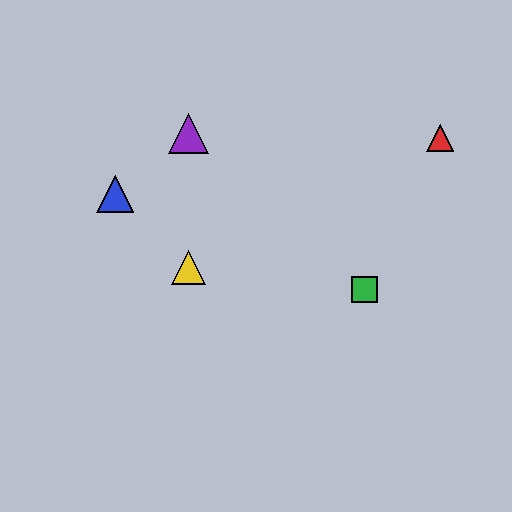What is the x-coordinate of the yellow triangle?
The yellow triangle is at x≈189.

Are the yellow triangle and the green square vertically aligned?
No, the yellow triangle is at x≈189 and the green square is at x≈364.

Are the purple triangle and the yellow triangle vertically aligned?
Yes, both are at x≈189.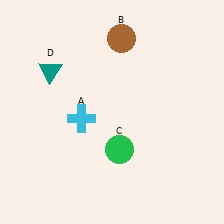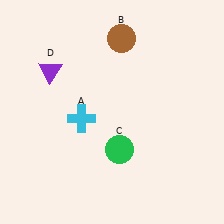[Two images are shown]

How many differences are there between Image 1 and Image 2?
There is 1 difference between the two images.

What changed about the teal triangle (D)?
In Image 1, D is teal. In Image 2, it changed to purple.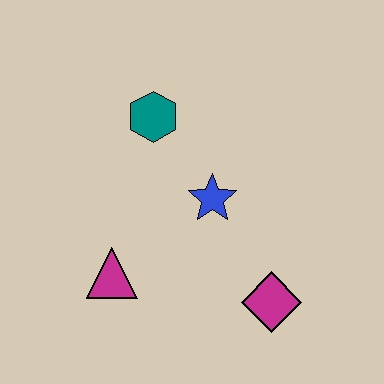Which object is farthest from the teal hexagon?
The magenta diamond is farthest from the teal hexagon.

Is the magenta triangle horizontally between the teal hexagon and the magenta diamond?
No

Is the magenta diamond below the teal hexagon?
Yes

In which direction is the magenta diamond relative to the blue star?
The magenta diamond is below the blue star.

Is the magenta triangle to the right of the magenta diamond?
No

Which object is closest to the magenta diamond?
The blue star is closest to the magenta diamond.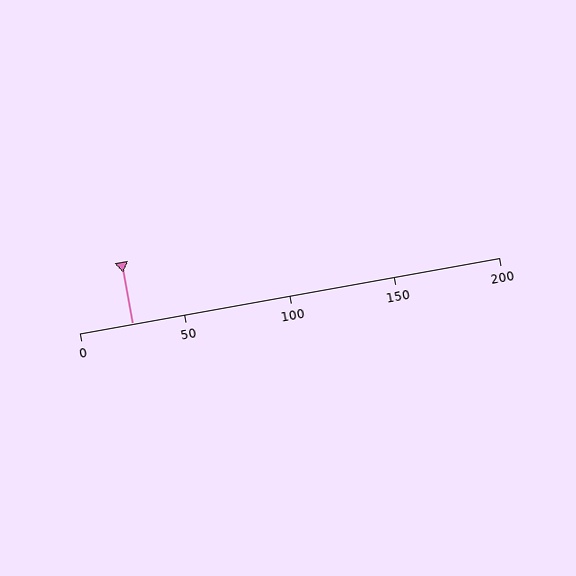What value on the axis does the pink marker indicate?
The marker indicates approximately 25.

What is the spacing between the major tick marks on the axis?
The major ticks are spaced 50 apart.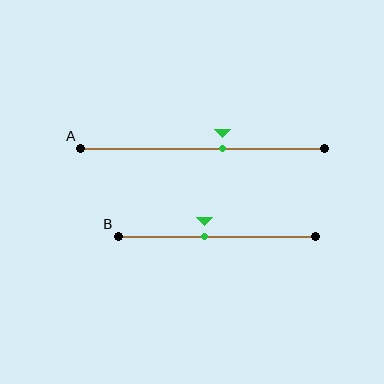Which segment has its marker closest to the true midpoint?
Segment B has its marker closest to the true midpoint.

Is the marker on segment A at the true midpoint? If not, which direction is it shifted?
No, the marker on segment A is shifted to the right by about 8% of the segment length.